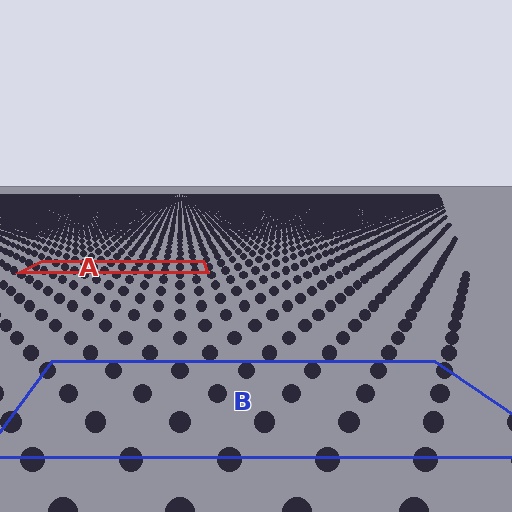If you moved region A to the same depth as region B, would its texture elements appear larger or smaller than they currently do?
They would appear larger. At a closer depth, the same texture elements are projected at a bigger on-screen size.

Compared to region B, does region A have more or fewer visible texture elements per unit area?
Region A has more texture elements per unit area — they are packed more densely because it is farther away.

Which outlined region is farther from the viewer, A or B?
Region A is farther from the viewer — the texture elements inside it appear smaller and more densely packed.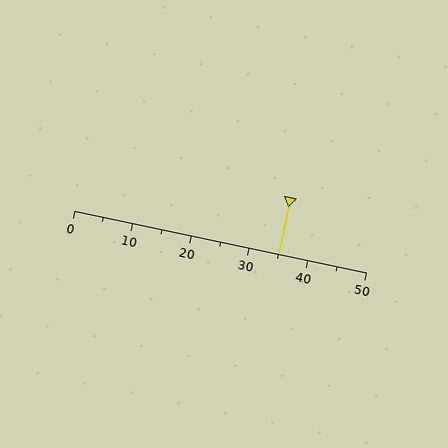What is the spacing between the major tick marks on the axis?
The major ticks are spaced 10 apart.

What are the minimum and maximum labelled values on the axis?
The axis runs from 0 to 50.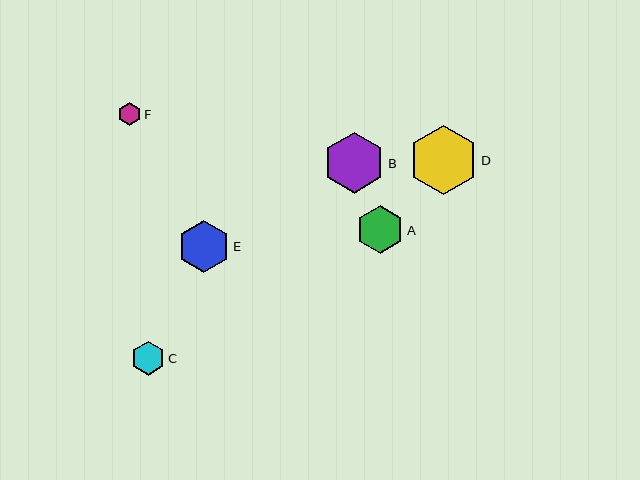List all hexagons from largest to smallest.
From largest to smallest: D, B, E, A, C, F.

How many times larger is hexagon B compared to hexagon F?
Hexagon B is approximately 2.7 times the size of hexagon F.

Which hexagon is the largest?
Hexagon D is the largest with a size of approximately 69 pixels.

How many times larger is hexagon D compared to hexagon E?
Hexagon D is approximately 1.3 times the size of hexagon E.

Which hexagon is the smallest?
Hexagon F is the smallest with a size of approximately 23 pixels.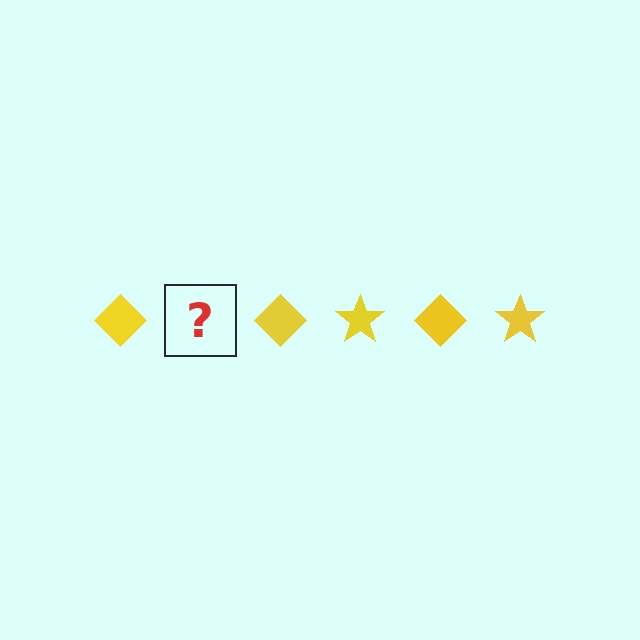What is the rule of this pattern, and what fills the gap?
The rule is that the pattern cycles through diamond, star shapes in yellow. The gap should be filled with a yellow star.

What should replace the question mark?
The question mark should be replaced with a yellow star.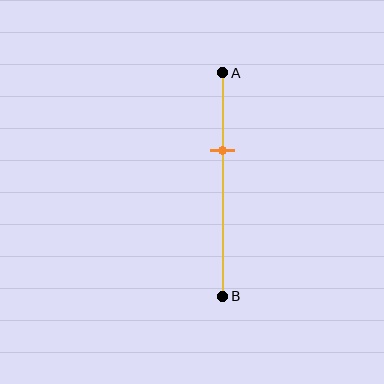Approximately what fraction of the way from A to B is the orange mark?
The orange mark is approximately 35% of the way from A to B.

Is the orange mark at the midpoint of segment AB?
No, the mark is at about 35% from A, not at the 50% midpoint.